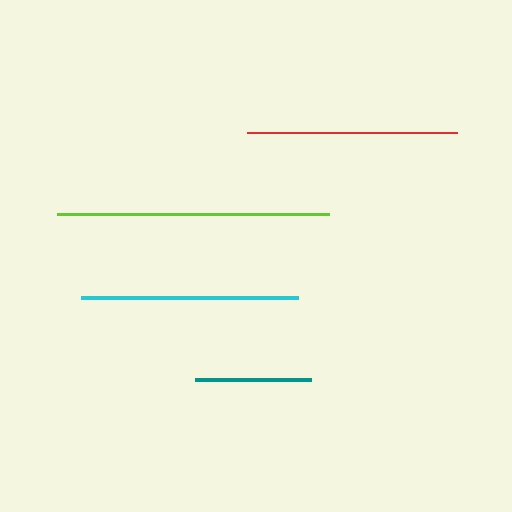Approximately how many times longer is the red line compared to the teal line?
The red line is approximately 1.8 times the length of the teal line.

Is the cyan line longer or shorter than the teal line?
The cyan line is longer than the teal line.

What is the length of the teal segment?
The teal segment is approximately 116 pixels long.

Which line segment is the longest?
The lime line is the longest at approximately 272 pixels.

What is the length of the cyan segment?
The cyan segment is approximately 217 pixels long.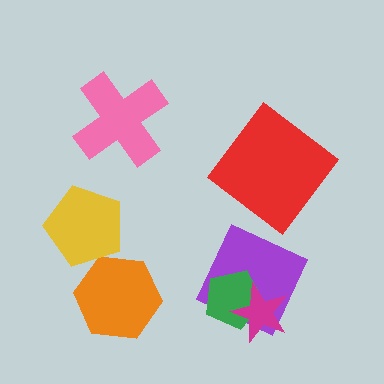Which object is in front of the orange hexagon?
The yellow pentagon is in front of the orange hexagon.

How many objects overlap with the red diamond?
0 objects overlap with the red diamond.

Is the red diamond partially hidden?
No, no other shape covers it.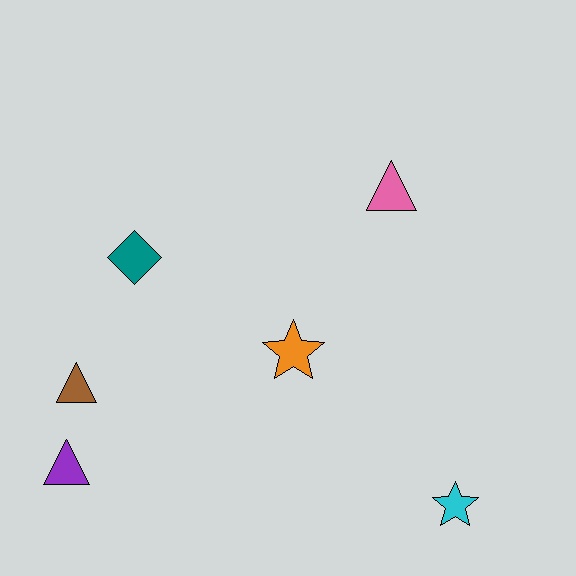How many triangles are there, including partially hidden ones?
There are 3 triangles.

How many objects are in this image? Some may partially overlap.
There are 6 objects.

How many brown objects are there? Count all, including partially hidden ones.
There is 1 brown object.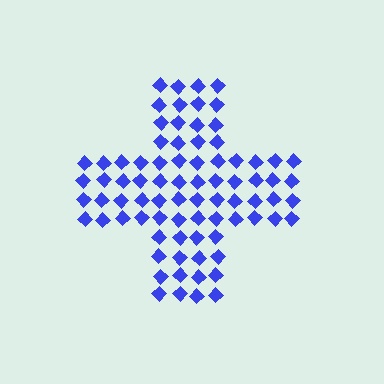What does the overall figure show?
The overall figure shows a cross.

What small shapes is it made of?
It is made of small diamonds.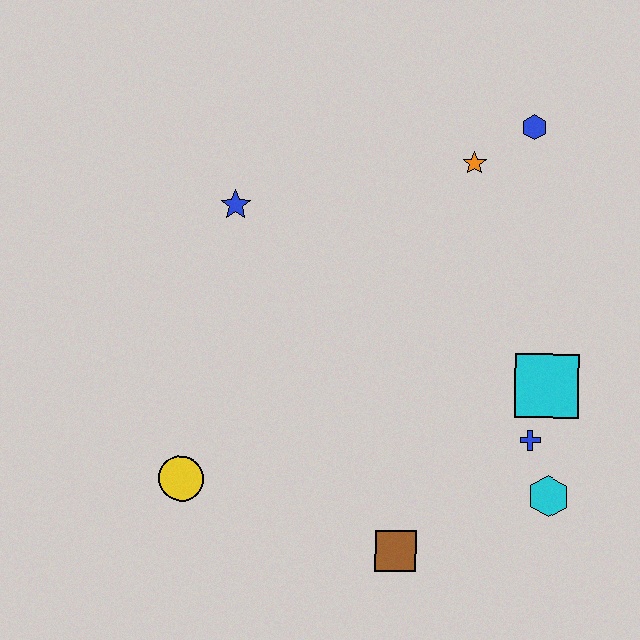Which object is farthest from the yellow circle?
The blue hexagon is farthest from the yellow circle.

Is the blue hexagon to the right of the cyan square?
No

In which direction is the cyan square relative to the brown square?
The cyan square is above the brown square.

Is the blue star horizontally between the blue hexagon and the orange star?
No